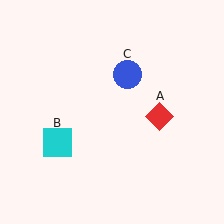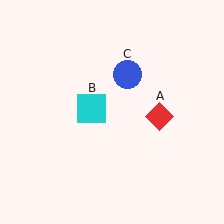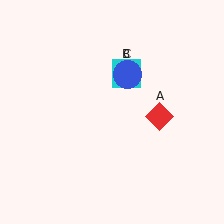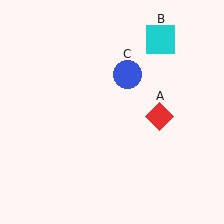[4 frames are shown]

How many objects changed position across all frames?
1 object changed position: cyan square (object B).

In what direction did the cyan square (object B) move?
The cyan square (object B) moved up and to the right.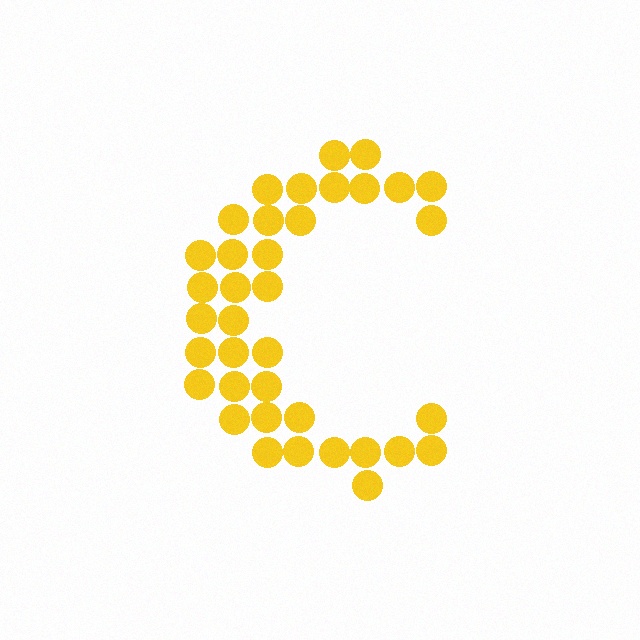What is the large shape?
The large shape is the letter C.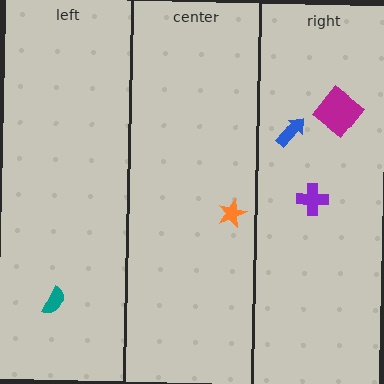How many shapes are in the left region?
1.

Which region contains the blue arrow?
The right region.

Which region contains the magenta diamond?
The right region.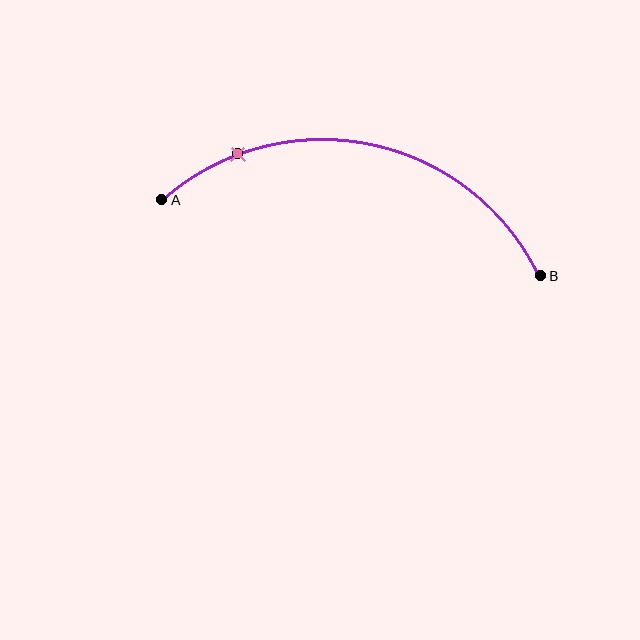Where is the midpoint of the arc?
The arc midpoint is the point on the curve farthest from the straight line joining A and B. It sits above that line.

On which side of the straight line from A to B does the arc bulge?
The arc bulges above the straight line connecting A and B.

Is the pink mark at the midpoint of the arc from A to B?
No. The pink mark lies on the arc but is closer to endpoint A. The arc midpoint would be at the point on the curve equidistant along the arc from both A and B.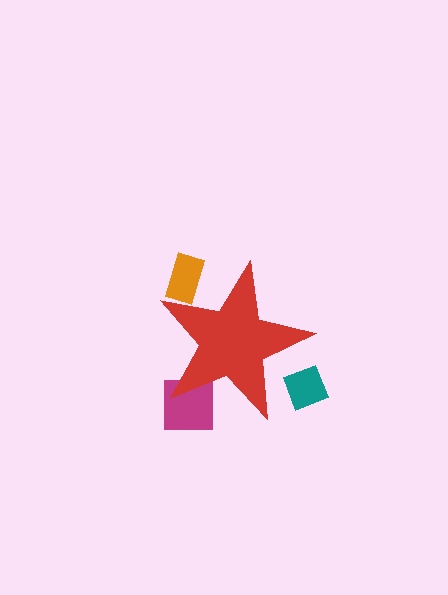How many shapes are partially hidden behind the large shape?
3 shapes are partially hidden.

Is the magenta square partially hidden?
Yes, the magenta square is partially hidden behind the red star.